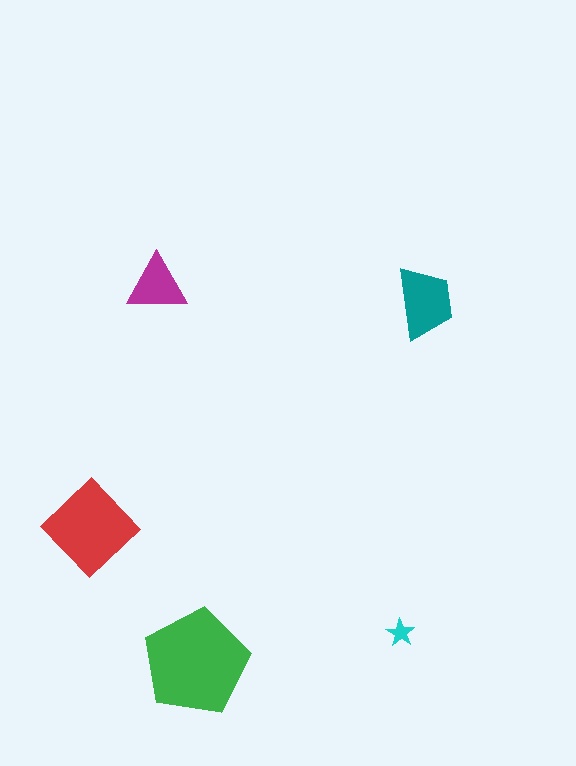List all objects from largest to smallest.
The green pentagon, the red diamond, the teal trapezoid, the magenta triangle, the cyan star.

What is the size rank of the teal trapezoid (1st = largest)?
3rd.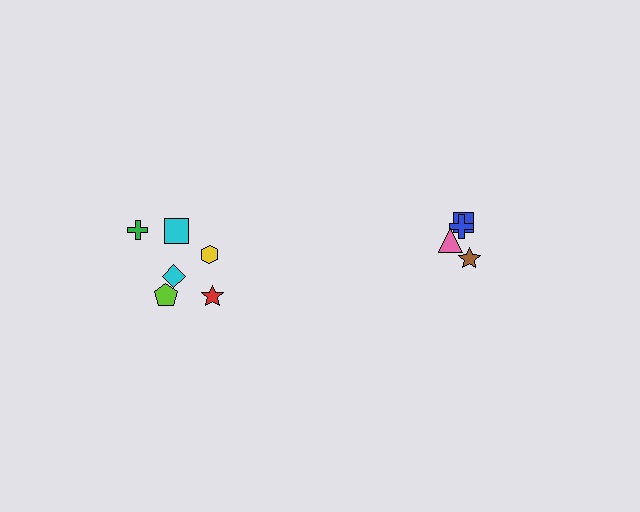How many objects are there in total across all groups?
There are 10 objects.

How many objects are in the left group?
There are 6 objects.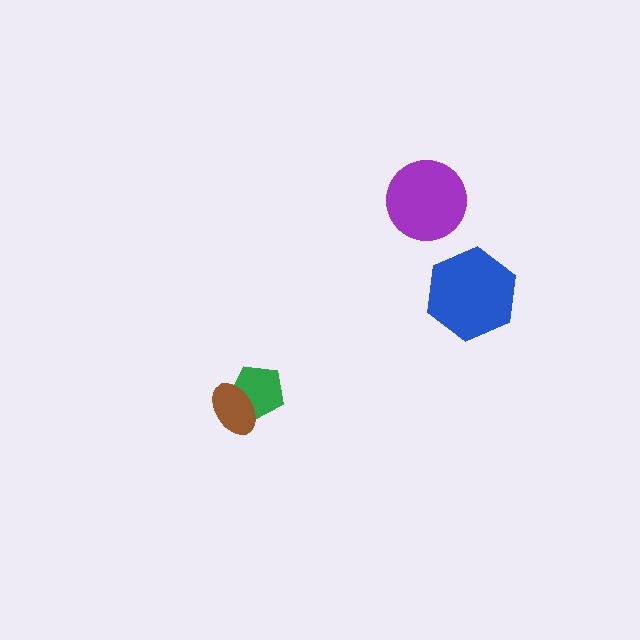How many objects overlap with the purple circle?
0 objects overlap with the purple circle.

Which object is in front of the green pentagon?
The brown ellipse is in front of the green pentagon.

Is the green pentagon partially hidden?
Yes, it is partially covered by another shape.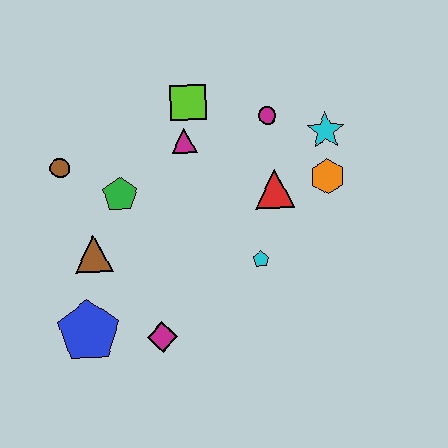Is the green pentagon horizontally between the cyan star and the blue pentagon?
Yes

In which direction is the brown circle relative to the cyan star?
The brown circle is to the left of the cyan star.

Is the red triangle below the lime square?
Yes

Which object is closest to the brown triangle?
The green pentagon is closest to the brown triangle.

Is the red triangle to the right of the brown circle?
Yes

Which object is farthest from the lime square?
The blue pentagon is farthest from the lime square.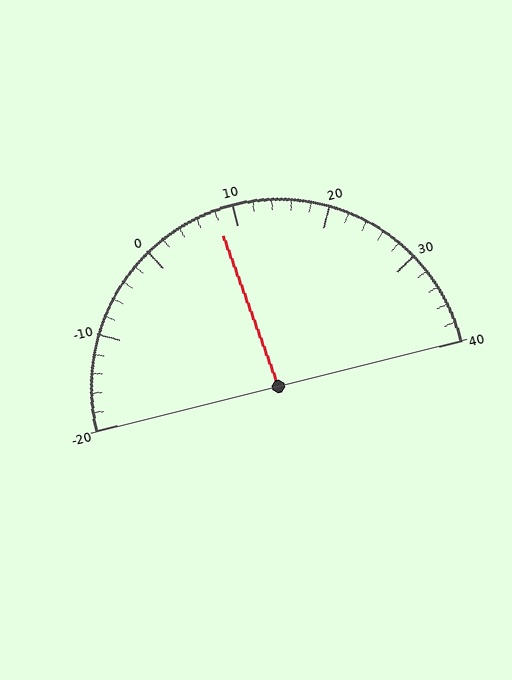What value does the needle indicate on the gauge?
The needle indicates approximately 8.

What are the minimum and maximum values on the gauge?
The gauge ranges from -20 to 40.